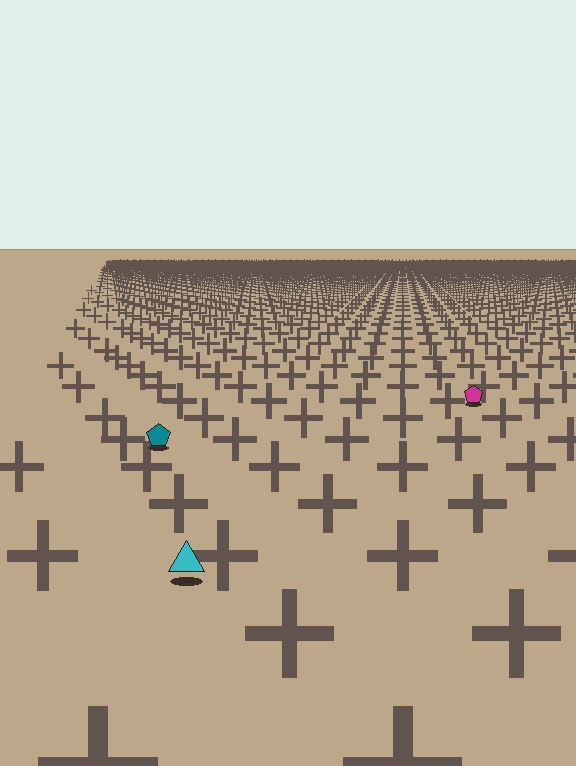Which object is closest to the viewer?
The cyan triangle is closest. The texture marks near it are larger and more spread out.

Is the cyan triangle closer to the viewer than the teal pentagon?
Yes. The cyan triangle is closer — you can tell from the texture gradient: the ground texture is coarser near it.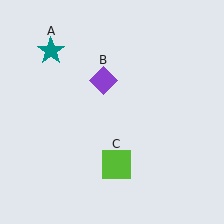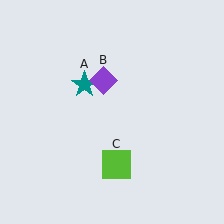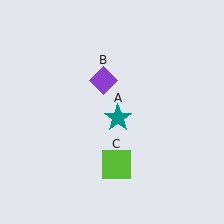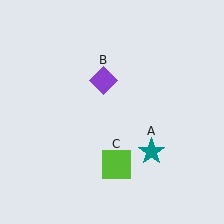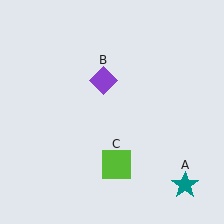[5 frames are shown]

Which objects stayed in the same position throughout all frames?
Purple diamond (object B) and lime square (object C) remained stationary.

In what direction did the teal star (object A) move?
The teal star (object A) moved down and to the right.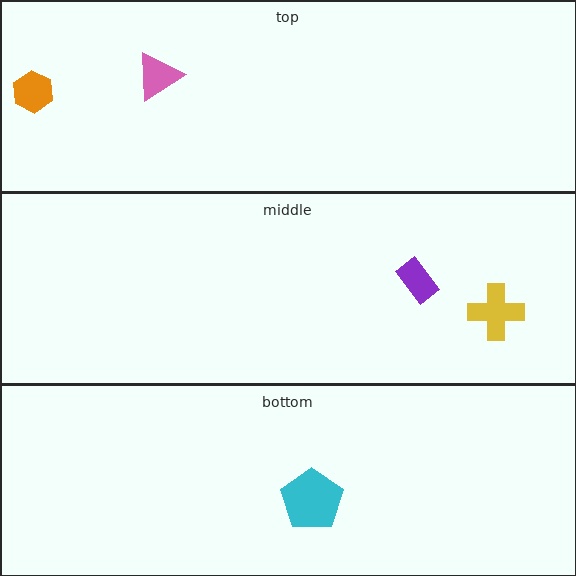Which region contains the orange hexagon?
The top region.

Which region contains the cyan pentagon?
The bottom region.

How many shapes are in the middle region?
2.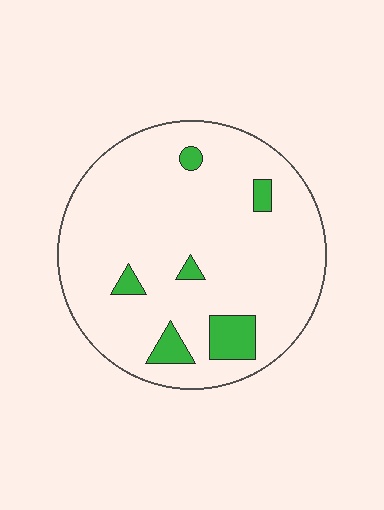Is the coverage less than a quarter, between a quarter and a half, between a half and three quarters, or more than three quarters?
Less than a quarter.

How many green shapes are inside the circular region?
6.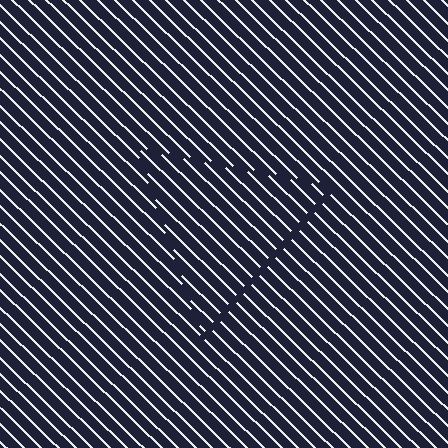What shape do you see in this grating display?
An illusory triangle. The interior of the shape contains the same grating, shifted by half a period — the contour is defined by the phase discontinuity where line-ends from the inner and outer gratings abut.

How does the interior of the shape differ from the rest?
The interior of the shape contains the same grating, shifted by half a period — the contour is defined by the phase discontinuity where line-ends from the inner and outer gratings abut.